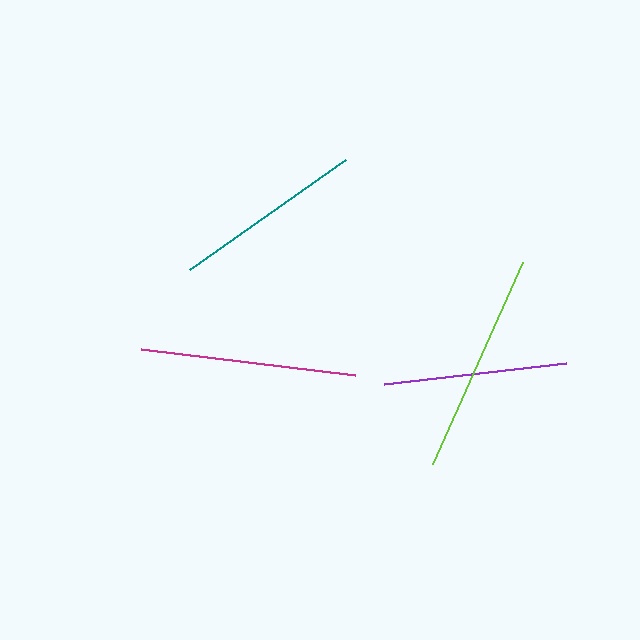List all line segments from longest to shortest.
From longest to shortest: lime, magenta, teal, purple.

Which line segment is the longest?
The lime line is the longest at approximately 221 pixels.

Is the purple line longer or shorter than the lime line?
The lime line is longer than the purple line.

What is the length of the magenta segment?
The magenta segment is approximately 215 pixels long.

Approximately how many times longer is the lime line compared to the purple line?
The lime line is approximately 1.2 times the length of the purple line.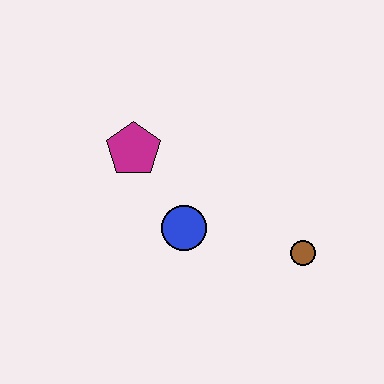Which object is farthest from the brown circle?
The magenta pentagon is farthest from the brown circle.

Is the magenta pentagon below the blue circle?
No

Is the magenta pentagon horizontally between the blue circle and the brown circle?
No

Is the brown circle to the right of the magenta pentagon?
Yes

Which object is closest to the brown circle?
The blue circle is closest to the brown circle.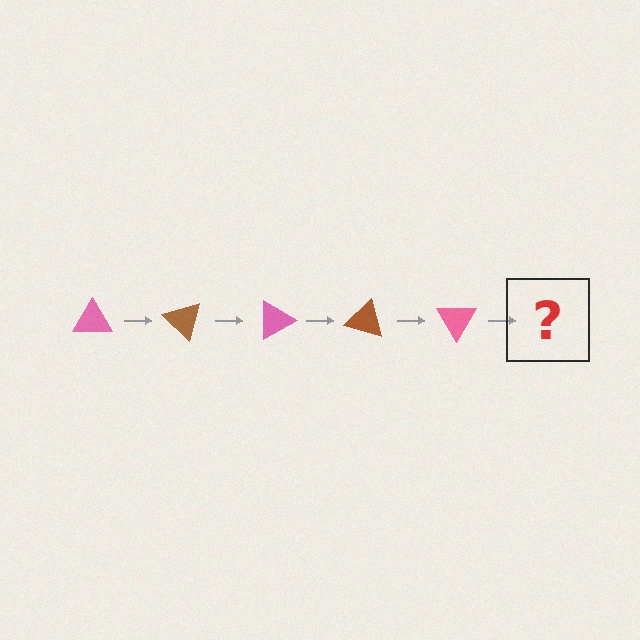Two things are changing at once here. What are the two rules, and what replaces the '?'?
The two rules are that it rotates 45 degrees each step and the color cycles through pink and brown. The '?' should be a brown triangle, rotated 225 degrees from the start.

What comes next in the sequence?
The next element should be a brown triangle, rotated 225 degrees from the start.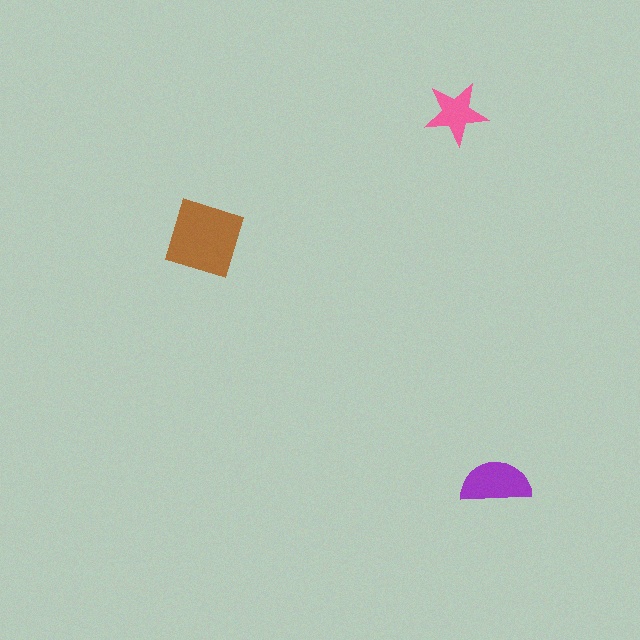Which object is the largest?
The brown square.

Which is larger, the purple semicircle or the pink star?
The purple semicircle.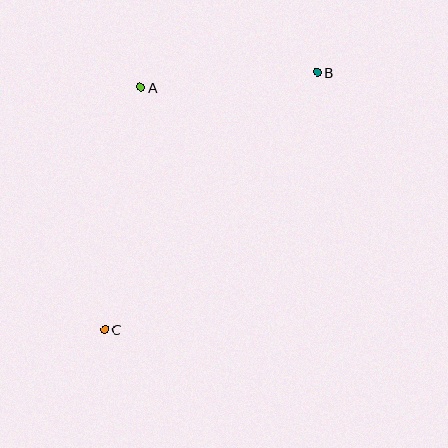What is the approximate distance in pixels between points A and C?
The distance between A and C is approximately 244 pixels.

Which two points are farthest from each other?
Points B and C are farthest from each other.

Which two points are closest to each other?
Points A and B are closest to each other.